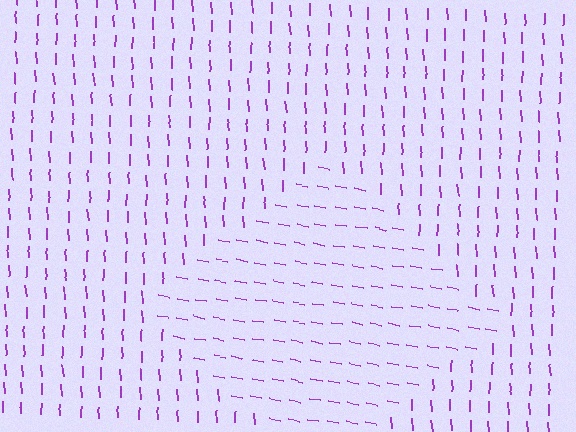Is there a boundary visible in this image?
Yes, there is a texture boundary formed by a change in line orientation.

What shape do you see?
I see a diamond.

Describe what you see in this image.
The image is filled with small purple line segments. A diamond region in the image has lines oriented differently from the surrounding lines, creating a visible texture boundary.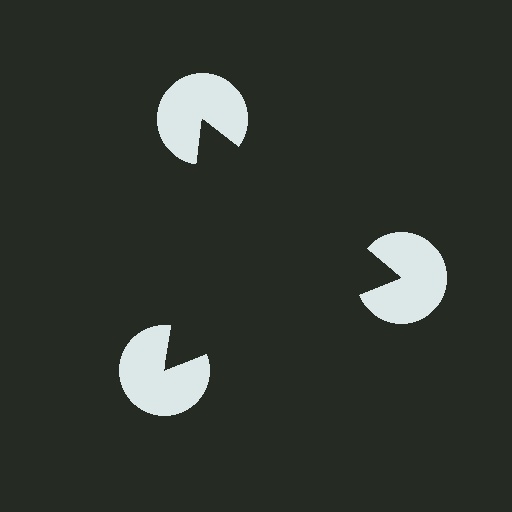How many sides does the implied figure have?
3 sides.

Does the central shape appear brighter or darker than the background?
It typically appears slightly darker than the background, even though no actual brightness change is drawn.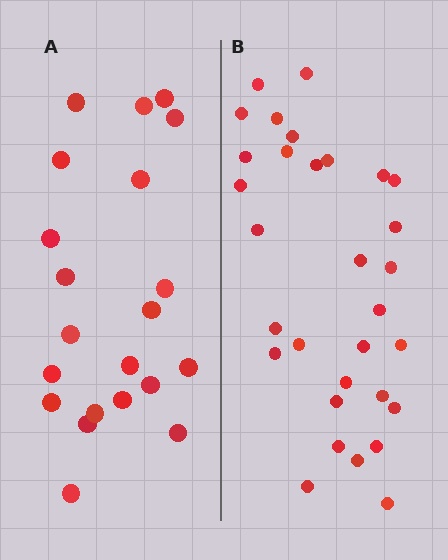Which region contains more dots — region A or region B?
Region B (the right region) has more dots.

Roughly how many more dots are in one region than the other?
Region B has roughly 10 or so more dots than region A.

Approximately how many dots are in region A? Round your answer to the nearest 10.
About 20 dots. (The exact count is 21, which rounds to 20.)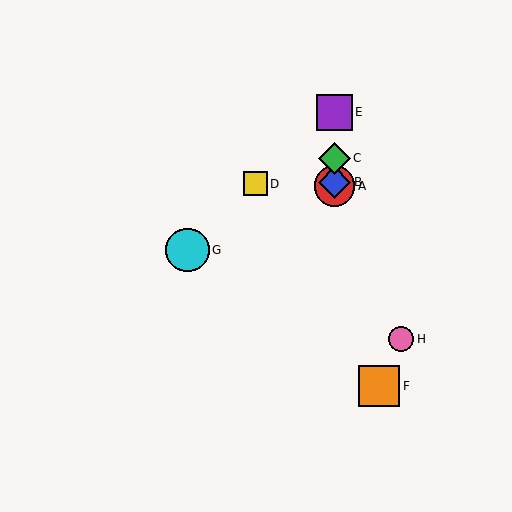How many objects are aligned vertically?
4 objects (A, B, C, E) are aligned vertically.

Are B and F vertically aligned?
No, B is at x≈335 and F is at x≈379.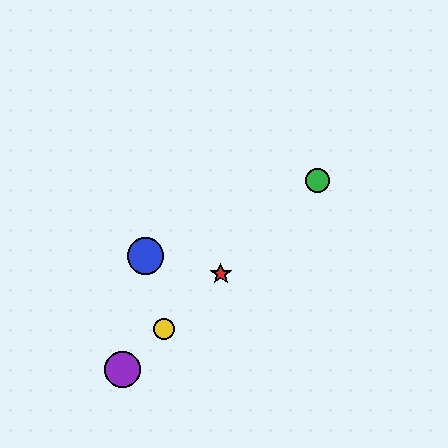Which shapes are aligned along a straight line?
The red star, the green circle, the yellow circle, the purple circle are aligned along a straight line.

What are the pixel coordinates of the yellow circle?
The yellow circle is at (164, 329).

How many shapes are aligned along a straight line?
4 shapes (the red star, the green circle, the yellow circle, the purple circle) are aligned along a straight line.